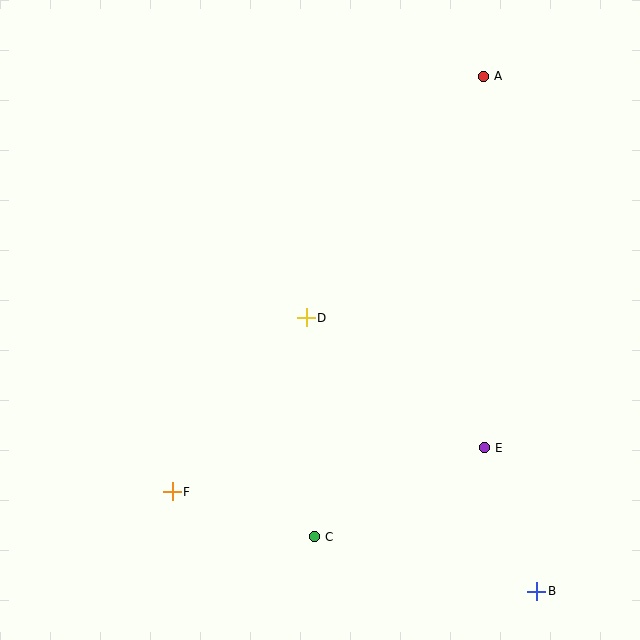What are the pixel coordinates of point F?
Point F is at (172, 492).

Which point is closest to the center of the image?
Point D at (306, 318) is closest to the center.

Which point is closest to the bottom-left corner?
Point F is closest to the bottom-left corner.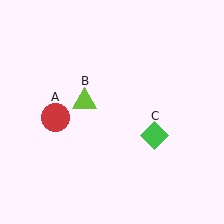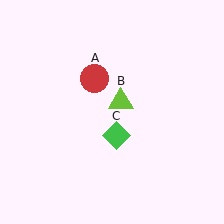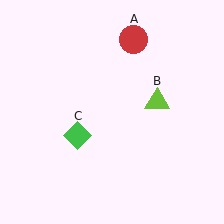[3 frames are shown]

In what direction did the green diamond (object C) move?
The green diamond (object C) moved left.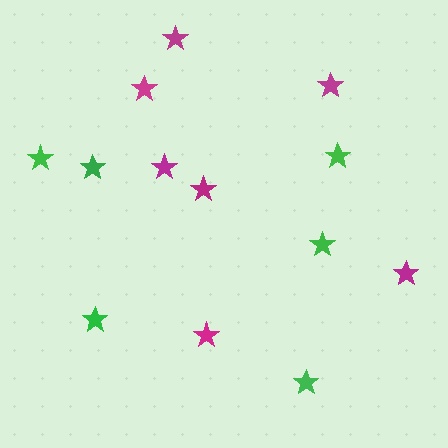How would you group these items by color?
There are 2 groups: one group of green stars (6) and one group of magenta stars (7).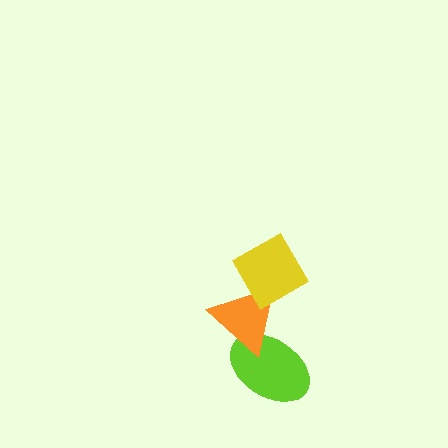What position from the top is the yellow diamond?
The yellow diamond is 1st from the top.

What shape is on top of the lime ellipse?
The orange triangle is on top of the lime ellipse.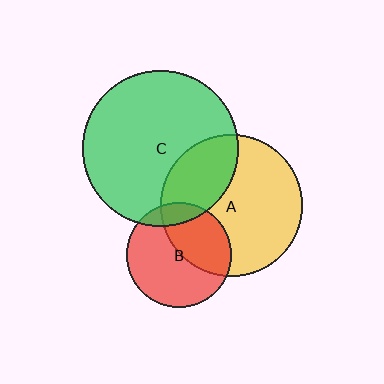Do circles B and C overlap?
Yes.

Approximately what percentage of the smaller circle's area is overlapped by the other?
Approximately 10%.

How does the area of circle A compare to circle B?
Approximately 1.8 times.